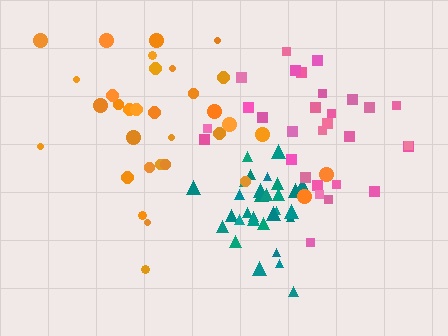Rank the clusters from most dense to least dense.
teal, pink, orange.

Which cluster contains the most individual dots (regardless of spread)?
Orange (34).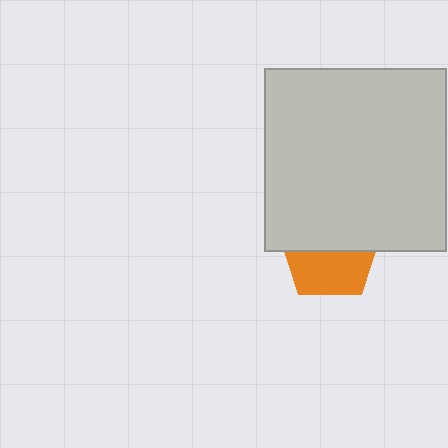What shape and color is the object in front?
The object in front is a light gray rectangle.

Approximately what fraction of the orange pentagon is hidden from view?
Roughly 50% of the orange pentagon is hidden behind the light gray rectangle.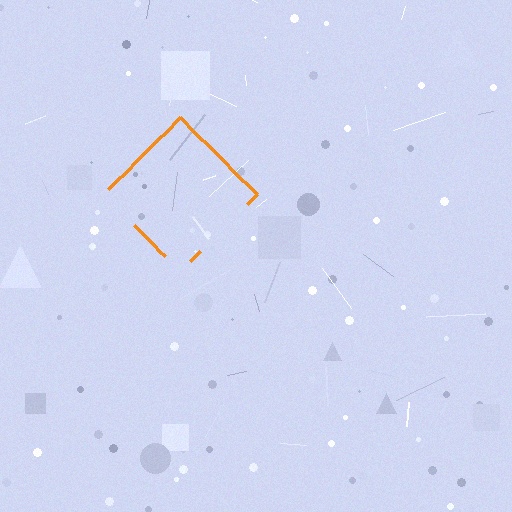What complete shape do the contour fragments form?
The contour fragments form a diamond.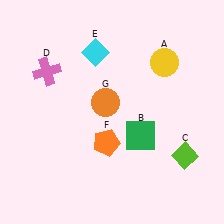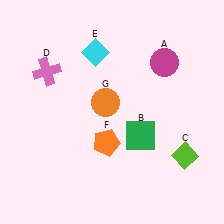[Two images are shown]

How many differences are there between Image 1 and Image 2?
There is 1 difference between the two images.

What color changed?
The circle (A) changed from yellow in Image 1 to magenta in Image 2.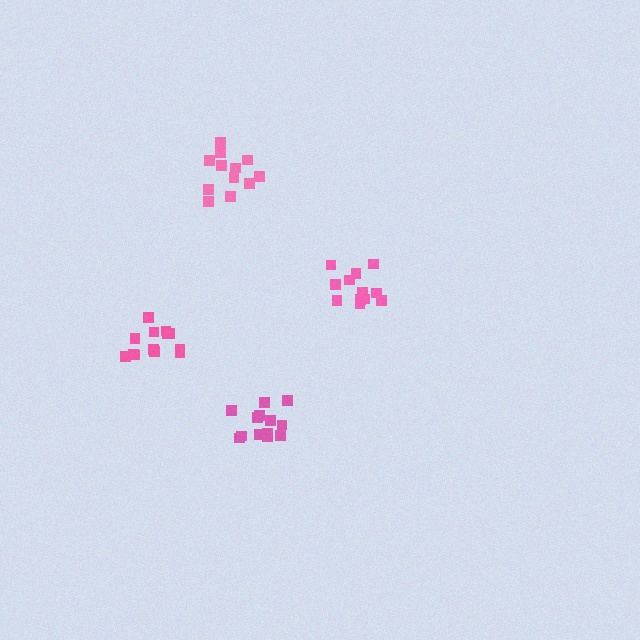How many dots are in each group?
Group 1: 12 dots, Group 2: 13 dots, Group 3: 14 dots, Group 4: 12 dots (51 total).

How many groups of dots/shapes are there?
There are 4 groups.